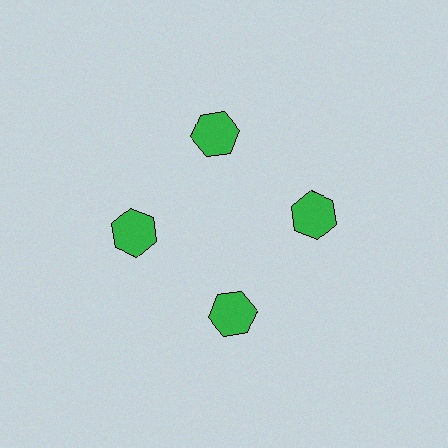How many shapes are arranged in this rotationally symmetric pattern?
There are 4 shapes, arranged in 4 groups of 1.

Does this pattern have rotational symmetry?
Yes, this pattern has 4-fold rotational symmetry. It looks the same after rotating 90 degrees around the center.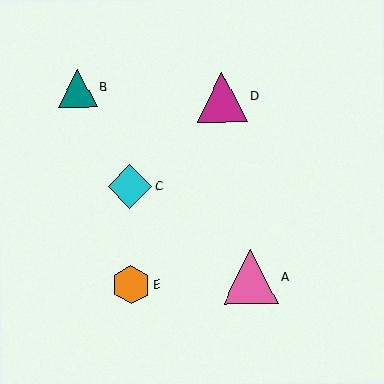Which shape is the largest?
The pink triangle (labeled A) is the largest.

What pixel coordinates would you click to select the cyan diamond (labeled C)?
Click at (130, 187) to select the cyan diamond C.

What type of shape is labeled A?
Shape A is a pink triangle.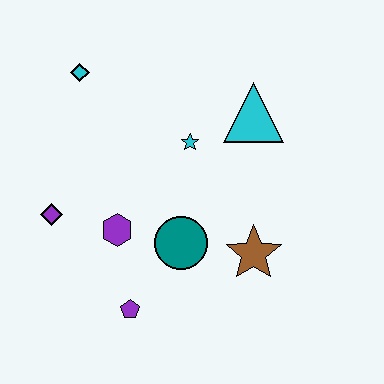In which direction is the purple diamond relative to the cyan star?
The purple diamond is to the left of the cyan star.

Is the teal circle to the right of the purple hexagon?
Yes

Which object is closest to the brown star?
The teal circle is closest to the brown star.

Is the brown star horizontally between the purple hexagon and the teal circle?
No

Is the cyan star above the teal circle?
Yes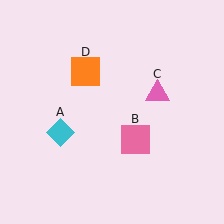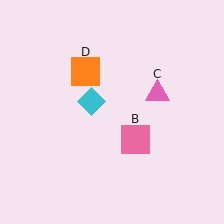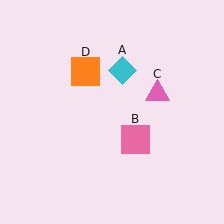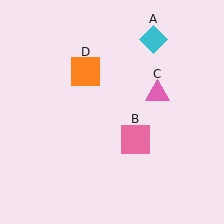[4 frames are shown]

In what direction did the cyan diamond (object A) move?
The cyan diamond (object A) moved up and to the right.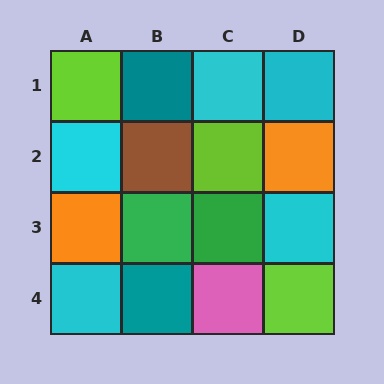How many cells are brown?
1 cell is brown.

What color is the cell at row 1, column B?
Teal.